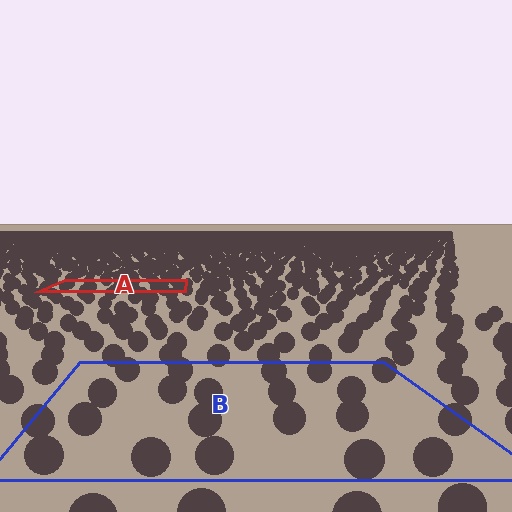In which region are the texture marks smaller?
The texture marks are smaller in region A, because it is farther away.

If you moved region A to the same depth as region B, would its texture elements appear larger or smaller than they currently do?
They would appear larger. At a closer depth, the same texture elements are projected at a bigger on-screen size.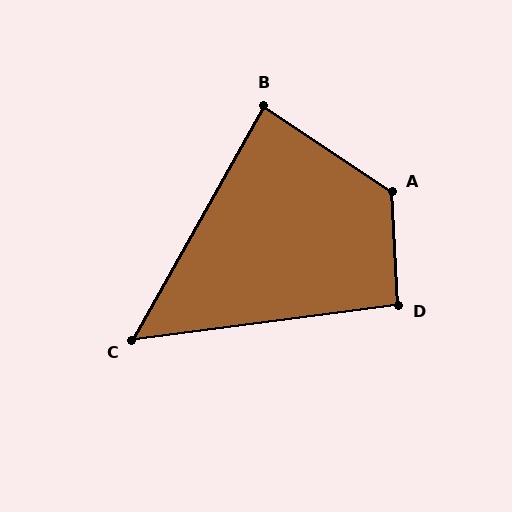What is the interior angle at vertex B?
Approximately 86 degrees (approximately right).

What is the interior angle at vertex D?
Approximately 94 degrees (approximately right).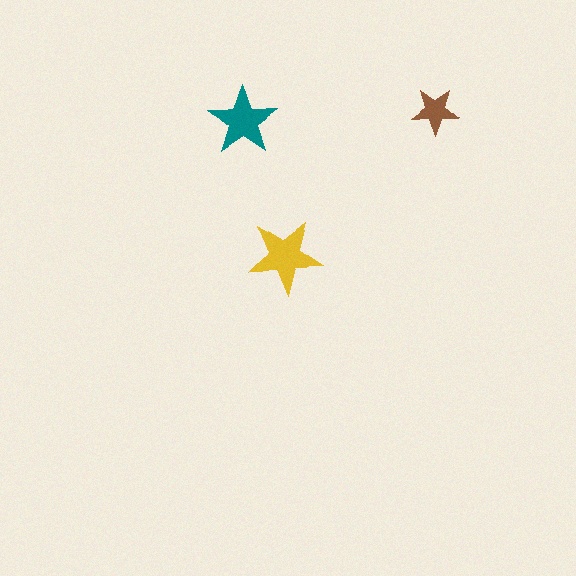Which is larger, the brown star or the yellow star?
The yellow one.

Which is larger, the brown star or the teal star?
The teal one.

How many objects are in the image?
There are 3 objects in the image.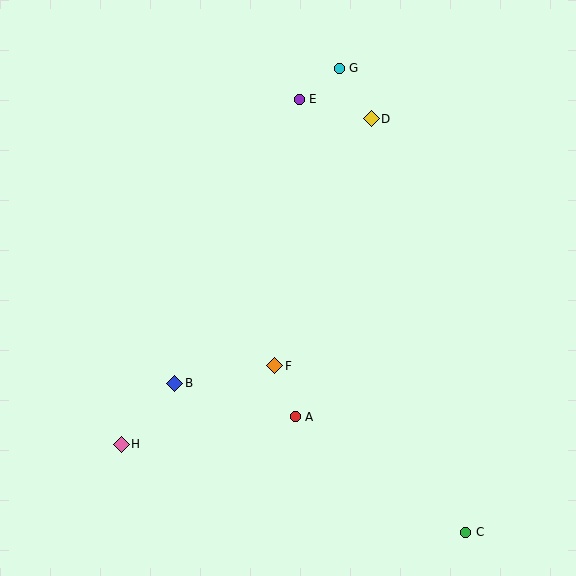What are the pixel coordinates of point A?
Point A is at (295, 417).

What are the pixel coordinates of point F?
Point F is at (275, 366).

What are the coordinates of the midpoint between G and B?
The midpoint between G and B is at (257, 226).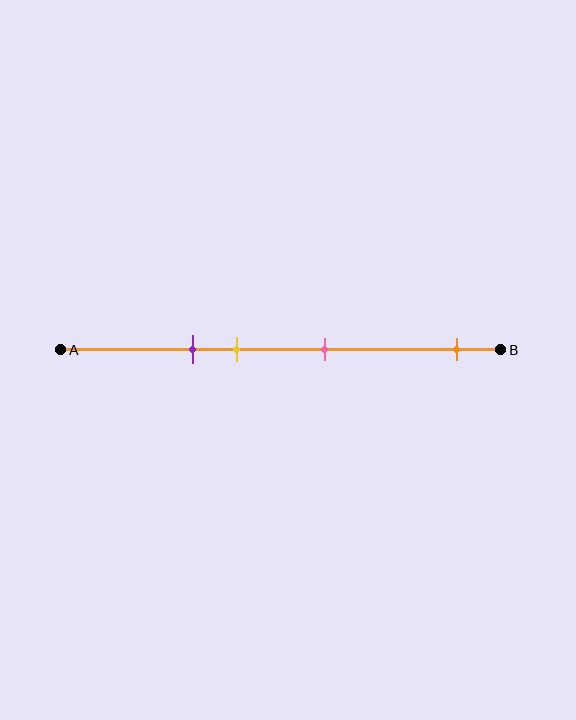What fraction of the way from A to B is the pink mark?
The pink mark is approximately 60% (0.6) of the way from A to B.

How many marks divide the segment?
There are 4 marks dividing the segment.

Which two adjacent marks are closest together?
The purple and yellow marks are the closest adjacent pair.